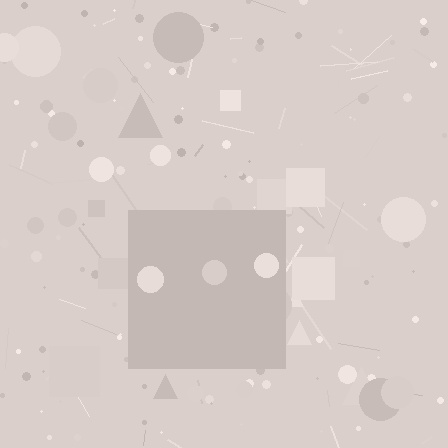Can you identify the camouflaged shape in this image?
The camouflaged shape is a square.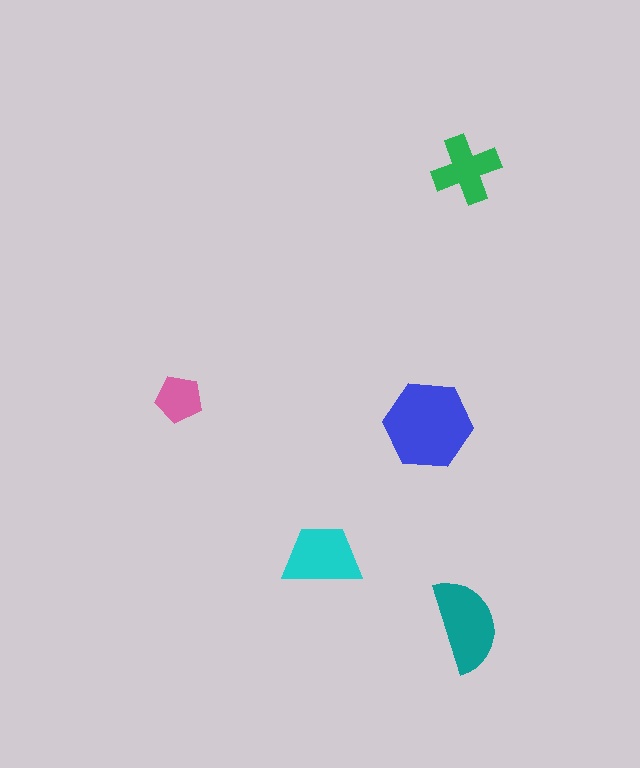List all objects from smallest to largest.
The pink pentagon, the green cross, the cyan trapezoid, the teal semicircle, the blue hexagon.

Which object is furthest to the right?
The teal semicircle is rightmost.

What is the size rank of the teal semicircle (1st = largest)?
2nd.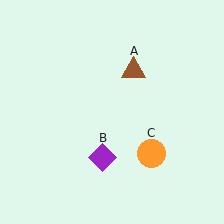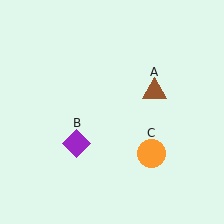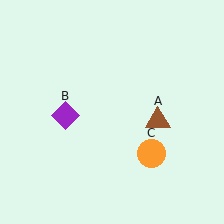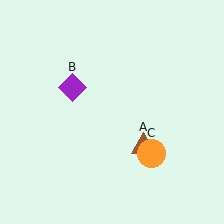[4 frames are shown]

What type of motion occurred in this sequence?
The brown triangle (object A), purple diamond (object B) rotated clockwise around the center of the scene.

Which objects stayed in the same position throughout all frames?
Orange circle (object C) remained stationary.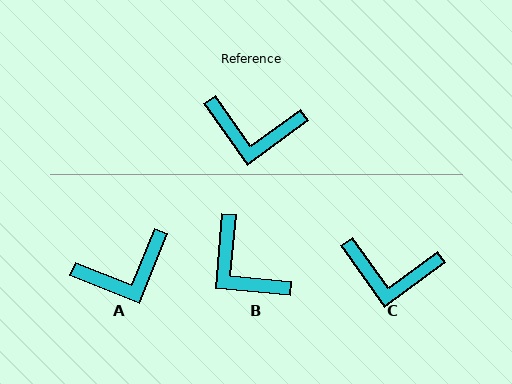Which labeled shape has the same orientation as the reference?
C.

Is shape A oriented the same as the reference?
No, it is off by about 32 degrees.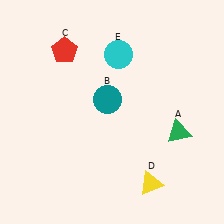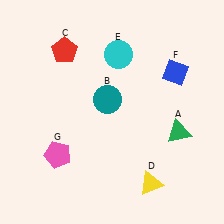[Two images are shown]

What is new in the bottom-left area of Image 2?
A pink pentagon (G) was added in the bottom-left area of Image 2.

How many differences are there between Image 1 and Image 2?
There are 2 differences between the two images.